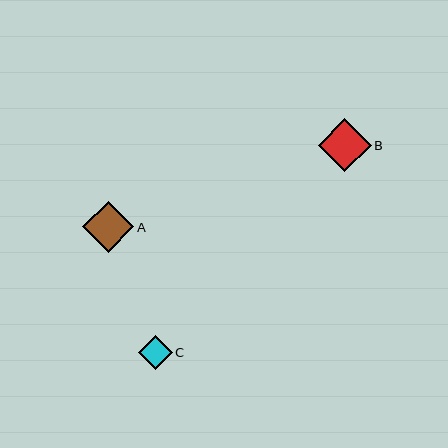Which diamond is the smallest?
Diamond C is the smallest with a size of approximately 34 pixels.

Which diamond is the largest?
Diamond B is the largest with a size of approximately 53 pixels.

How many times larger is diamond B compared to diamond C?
Diamond B is approximately 1.6 times the size of diamond C.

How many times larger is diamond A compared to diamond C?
Diamond A is approximately 1.5 times the size of diamond C.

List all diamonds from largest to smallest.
From largest to smallest: B, A, C.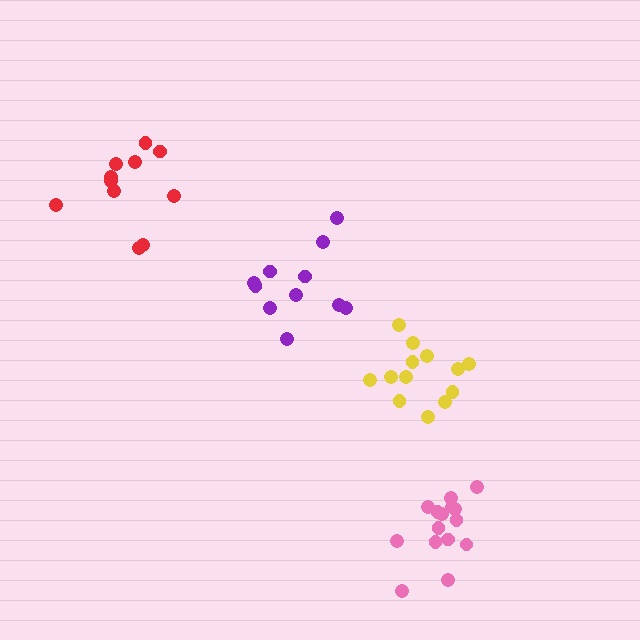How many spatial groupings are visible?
There are 4 spatial groupings.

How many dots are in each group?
Group 1: 11 dots, Group 2: 13 dots, Group 3: 15 dots, Group 4: 11 dots (50 total).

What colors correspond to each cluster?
The clusters are colored: purple, yellow, pink, red.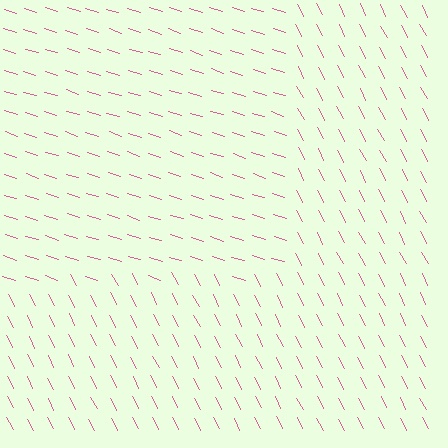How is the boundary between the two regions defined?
The boundary is defined purely by a change in line orientation (approximately 45 degrees difference). All lines are the same color and thickness.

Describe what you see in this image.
The image is filled with small pink line segments. A rectangle region in the image has lines oriented differently from the surrounding lines, creating a visible texture boundary.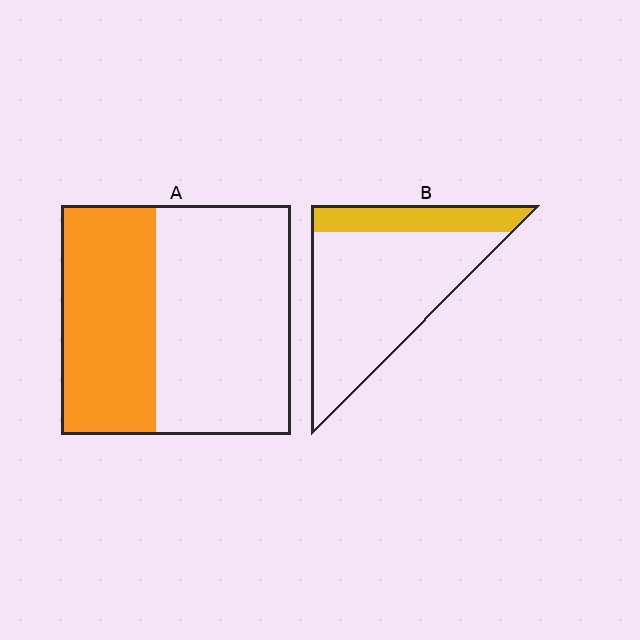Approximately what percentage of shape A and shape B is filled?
A is approximately 40% and B is approximately 20%.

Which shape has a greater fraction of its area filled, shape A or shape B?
Shape A.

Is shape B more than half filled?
No.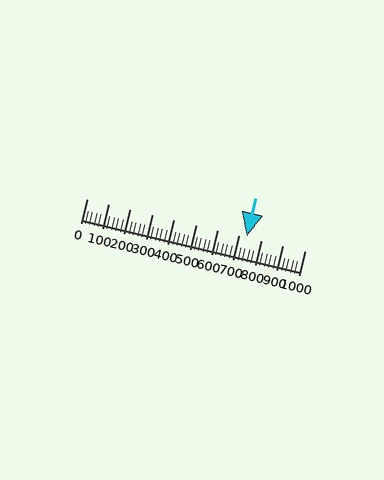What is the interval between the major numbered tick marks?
The major tick marks are spaced 100 units apart.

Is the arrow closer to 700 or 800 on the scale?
The arrow is closer to 700.